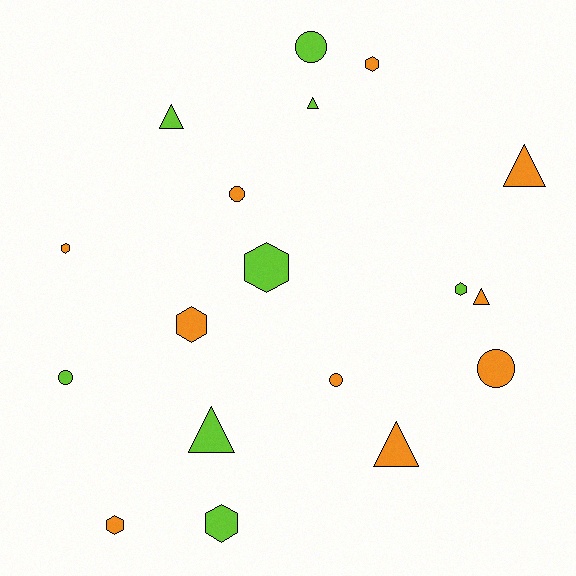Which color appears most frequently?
Orange, with 10 objects.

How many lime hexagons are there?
There are 3 lime hexagons.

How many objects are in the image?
There are 18 objects.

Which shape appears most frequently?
Hexagon, with 7 objects.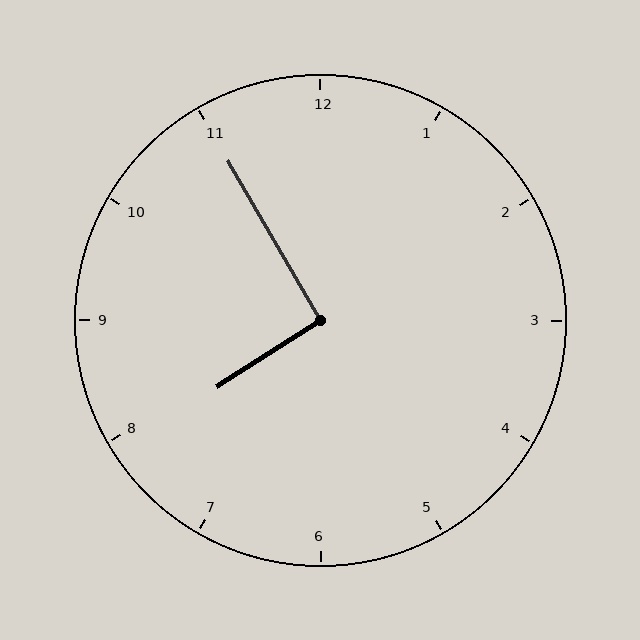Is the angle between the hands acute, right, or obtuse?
It is right.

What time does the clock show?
7:55.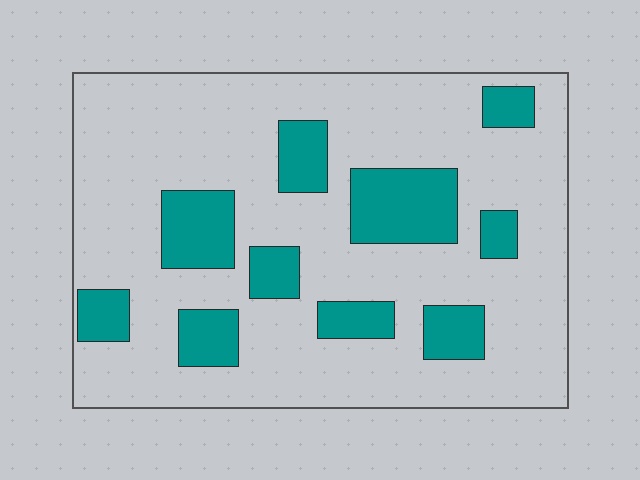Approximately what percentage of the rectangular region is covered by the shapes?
Approximately 20%.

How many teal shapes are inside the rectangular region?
10.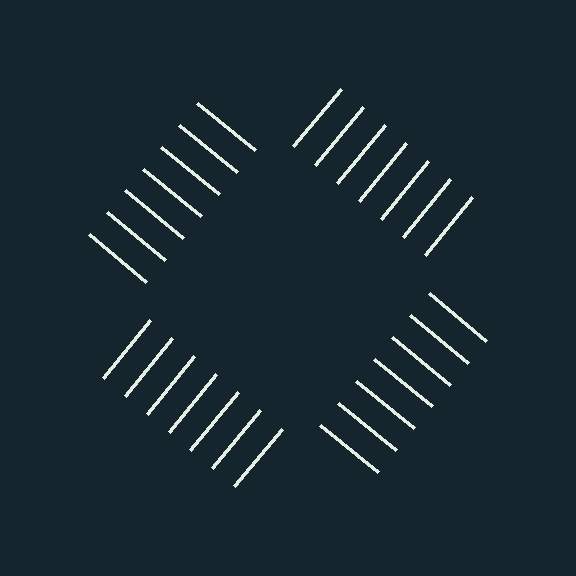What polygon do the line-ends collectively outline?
An illusory square — the line segments terminate on its edges but no continuous stroke is drawn.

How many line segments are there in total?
28 — 7 along each of the 4 edges.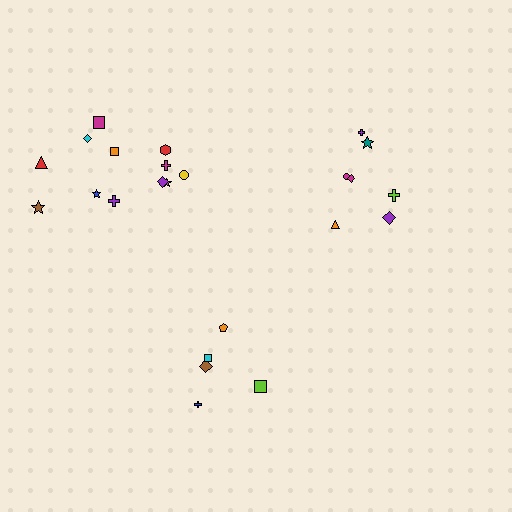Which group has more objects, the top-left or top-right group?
The top-left group.